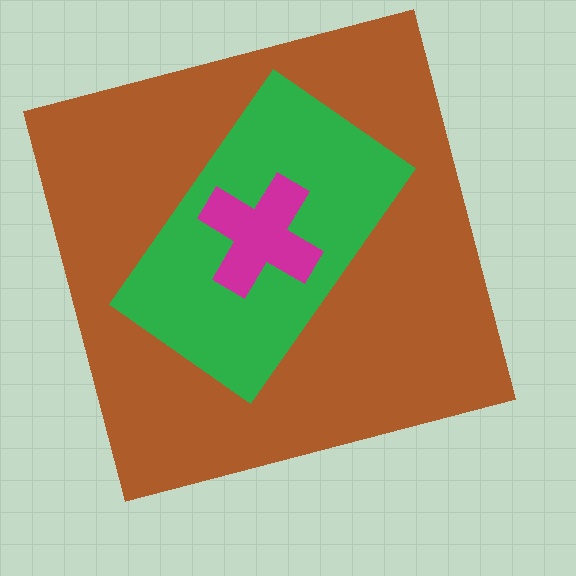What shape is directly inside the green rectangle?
The magenta cross.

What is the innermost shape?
The magenta cross.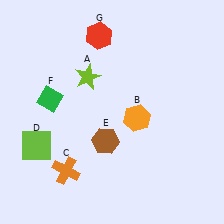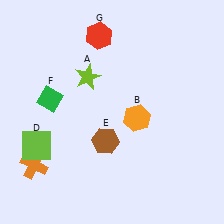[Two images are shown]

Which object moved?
The orange cross (C) moved left.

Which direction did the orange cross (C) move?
The orange cross (C) moved left.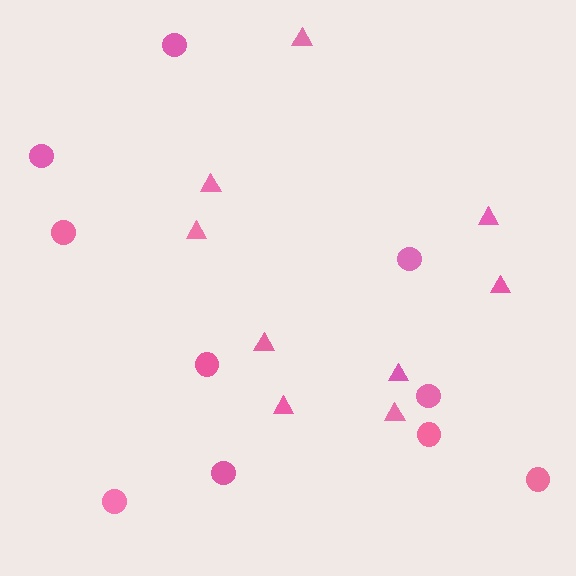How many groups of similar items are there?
There are 2 groups: one group of circles (10) and one group of triangles (9).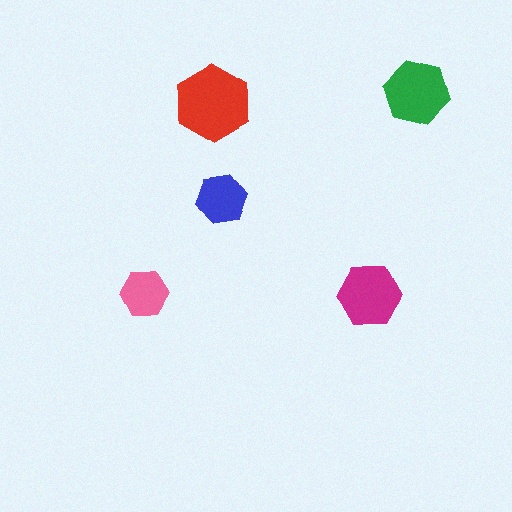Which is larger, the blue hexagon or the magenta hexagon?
The magenta one.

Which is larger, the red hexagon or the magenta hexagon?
The red one.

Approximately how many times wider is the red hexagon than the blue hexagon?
About 1.5 times wider.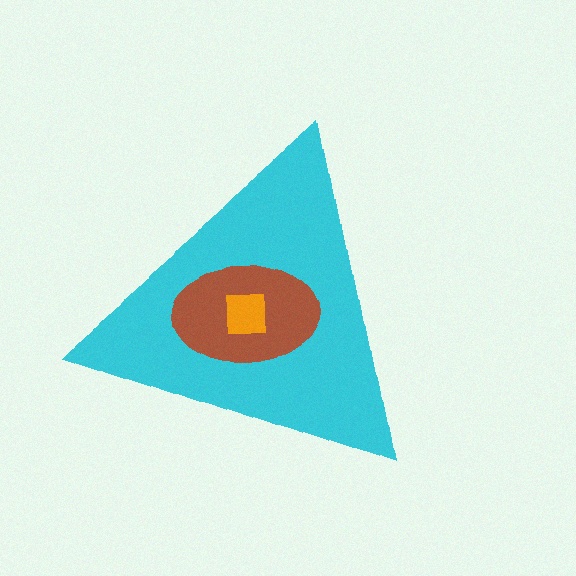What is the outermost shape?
The cyan triangle.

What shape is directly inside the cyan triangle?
The brown ellipse.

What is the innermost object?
The orange square.